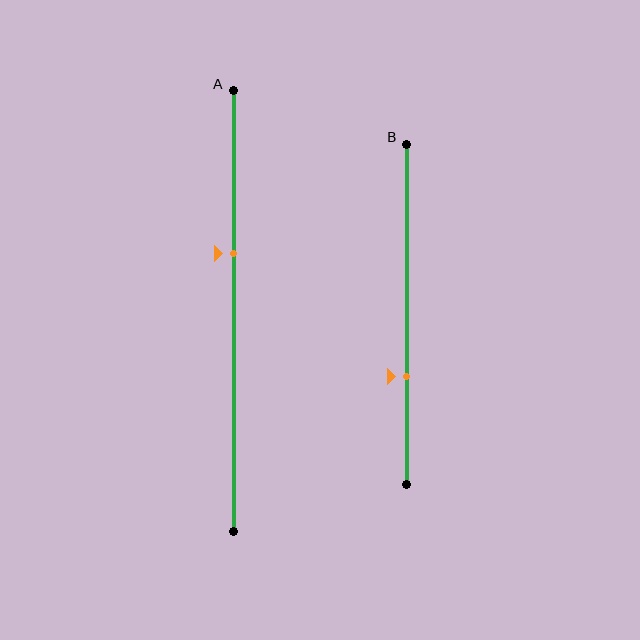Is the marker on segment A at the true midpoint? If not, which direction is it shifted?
No, the marker on segment A is shifted upward by about 13% of the segment length.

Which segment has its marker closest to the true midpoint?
Segment A has its marker closest to the true midpoint.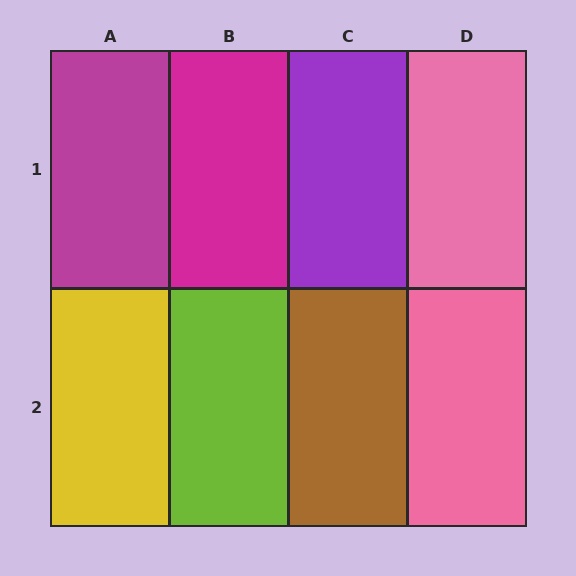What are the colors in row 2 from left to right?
Yellow, lime, brown, pink.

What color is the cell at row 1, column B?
Magenta.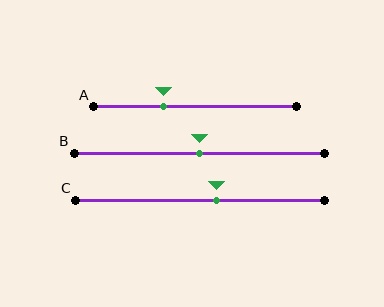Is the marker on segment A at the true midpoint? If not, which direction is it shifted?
No, the marker on segment A is shifted to the left by about 15% of the segment length.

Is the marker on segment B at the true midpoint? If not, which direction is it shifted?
Yes, the marker on segment B is at the true midpoint.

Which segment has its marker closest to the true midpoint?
Segment B has its marker closest to the true midpoint.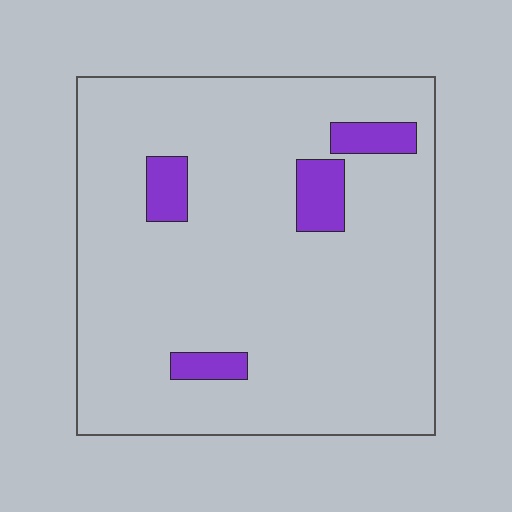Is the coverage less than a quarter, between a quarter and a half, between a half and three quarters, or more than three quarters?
Less than a quarter.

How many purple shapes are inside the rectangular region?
4.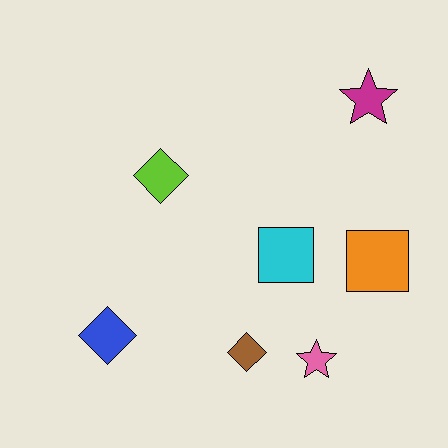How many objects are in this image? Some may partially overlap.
There are 7 objects.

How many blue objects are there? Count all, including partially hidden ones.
There is 1 blue object.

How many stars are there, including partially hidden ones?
There are 2 stars.